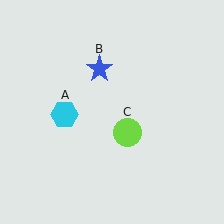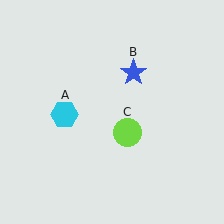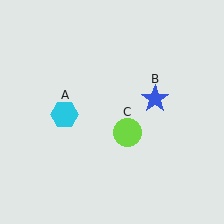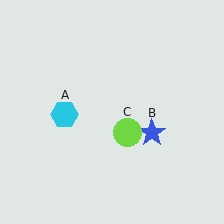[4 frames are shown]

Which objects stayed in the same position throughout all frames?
Cyan hexagon (object A) and lime circle (object C) remained stationary.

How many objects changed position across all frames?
1 object changed position: blue star (object B).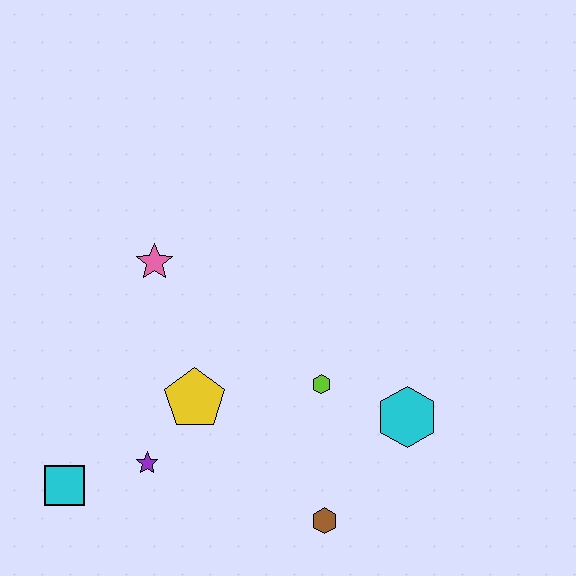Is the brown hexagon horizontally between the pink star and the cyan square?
No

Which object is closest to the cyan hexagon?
The lime hexagon is closest to the cyan hexagon.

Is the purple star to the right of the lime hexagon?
No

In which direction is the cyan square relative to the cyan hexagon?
The cyan square is to the left of the cyan hexagon.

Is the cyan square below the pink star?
Yes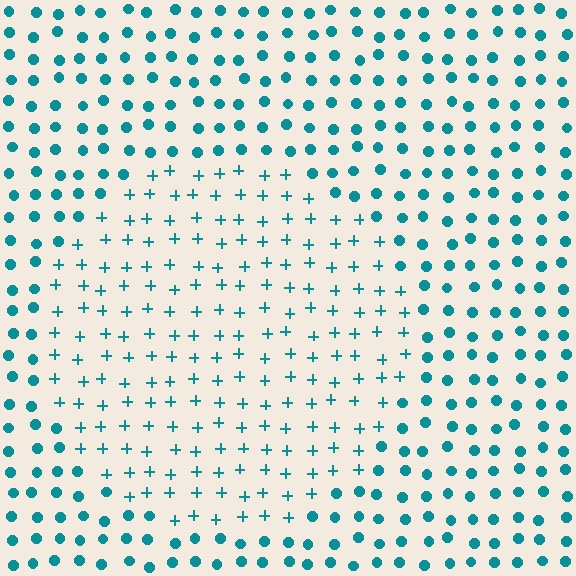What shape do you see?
I see a circle.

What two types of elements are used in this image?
The image uses plus signs inside the circle region and circles outside it.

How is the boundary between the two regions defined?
The boundary is defined by a change in element shape: plus signs inside vs. circles outside. All elements share the same color and spacing.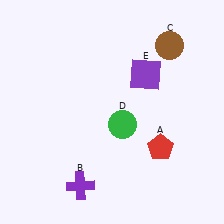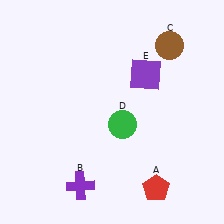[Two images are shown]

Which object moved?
The red pentagon (A) moved down.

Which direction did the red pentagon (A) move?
The red pentagon (A) moved down.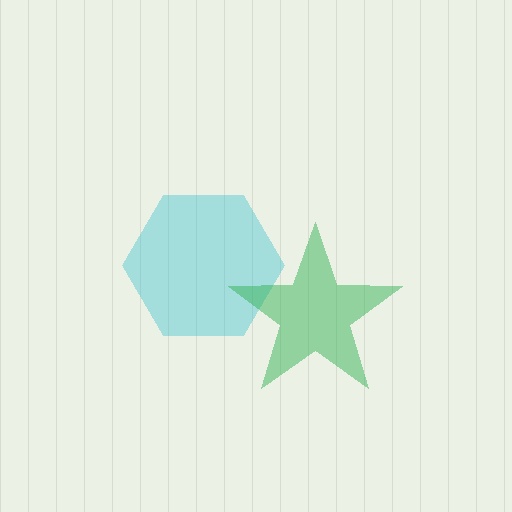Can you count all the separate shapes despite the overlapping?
Yes, there are 2 separate shapes.